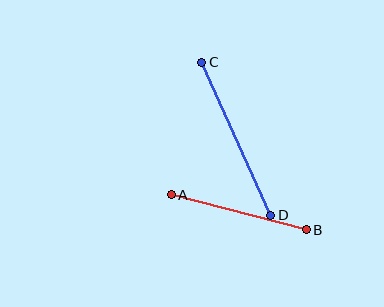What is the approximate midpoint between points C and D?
The midpoint is at approximately (236, 139) pixels.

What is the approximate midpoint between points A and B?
The midpoint is at approximately (239, 212) pixels.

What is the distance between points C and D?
The distance is approximately 168 pixels.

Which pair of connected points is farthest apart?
Points C and D are farthest apart.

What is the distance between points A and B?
The distance is approximately 140 pixels.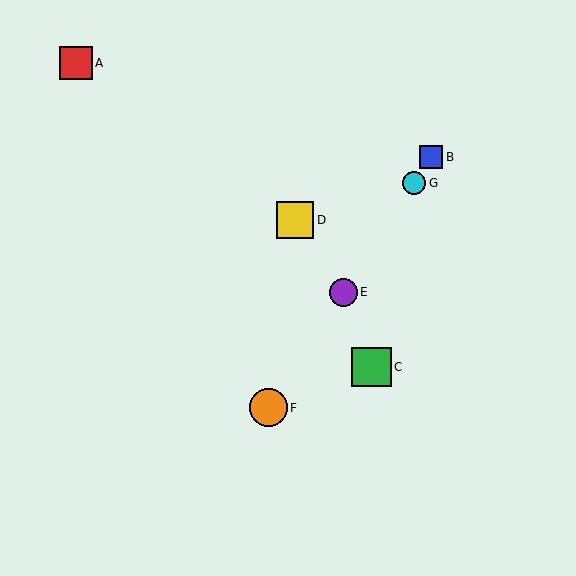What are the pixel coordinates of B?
Object B is at (431, 157).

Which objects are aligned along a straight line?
Objects B, E, F, G are aligned along a straight line.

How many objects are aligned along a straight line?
4 objects (B, E, F, G) are aligned along a straight line.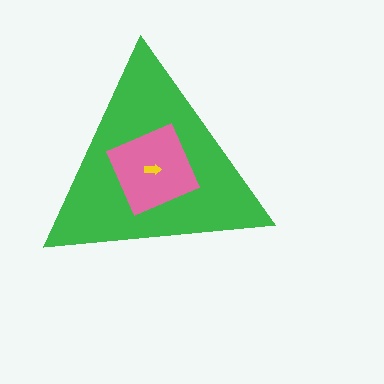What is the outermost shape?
The green triangle.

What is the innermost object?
The yellow arrow.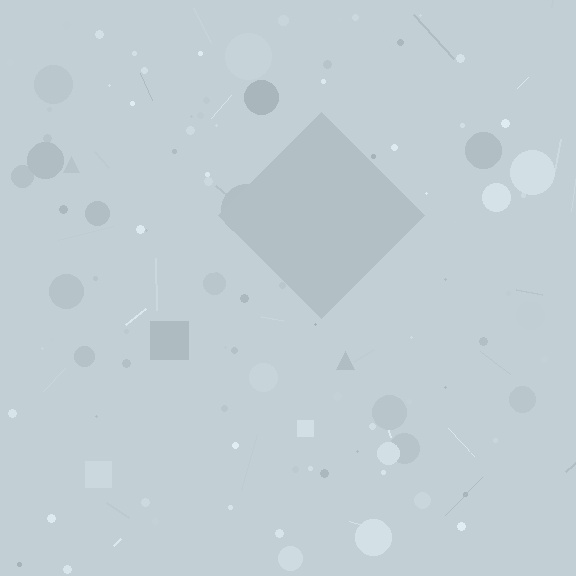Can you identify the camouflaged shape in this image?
The camouflaged shape is a diamond.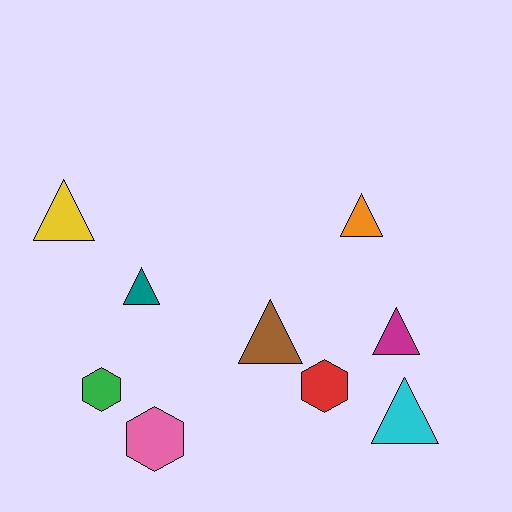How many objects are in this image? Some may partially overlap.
There are 9 objects.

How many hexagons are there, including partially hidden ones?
There are 3 hexagons.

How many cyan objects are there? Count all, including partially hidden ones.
There is 1 cyan object.